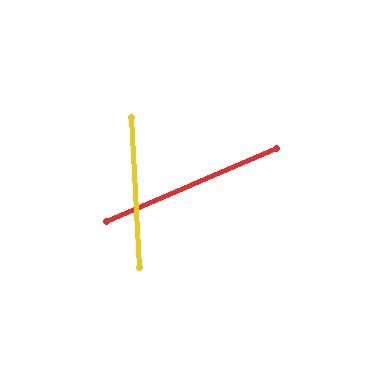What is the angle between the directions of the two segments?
Approximately 70 degrees.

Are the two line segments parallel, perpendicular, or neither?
Neither parallel nor perpendicular — they differ by about 70°.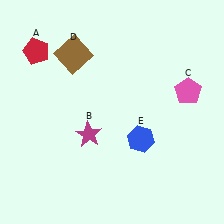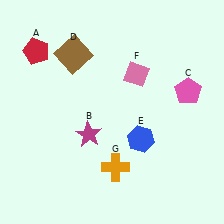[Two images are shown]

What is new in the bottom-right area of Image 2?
An orange cross (G) was added in the bottom-right area of Image 2.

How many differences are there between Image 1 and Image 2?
There are 2 differences between the two images.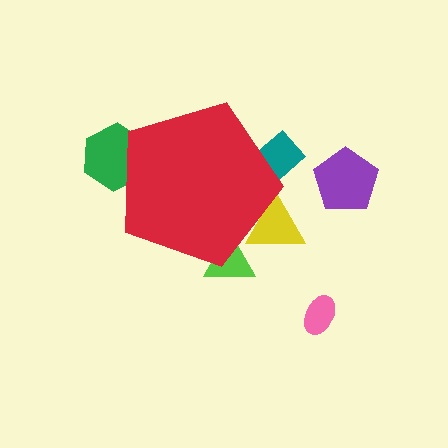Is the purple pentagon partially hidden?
No, the purple pentagon is fully visible.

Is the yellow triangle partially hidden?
Yes, the yellow triangle is partially hidden behind the red pentagon.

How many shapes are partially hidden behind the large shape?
4 shapes are partially hidden.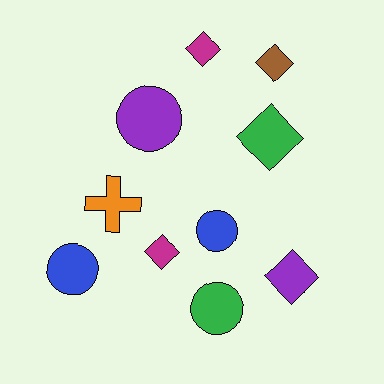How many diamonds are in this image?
There are 5 diamonds.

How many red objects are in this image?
There are no red objects.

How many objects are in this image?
There are 10 objects.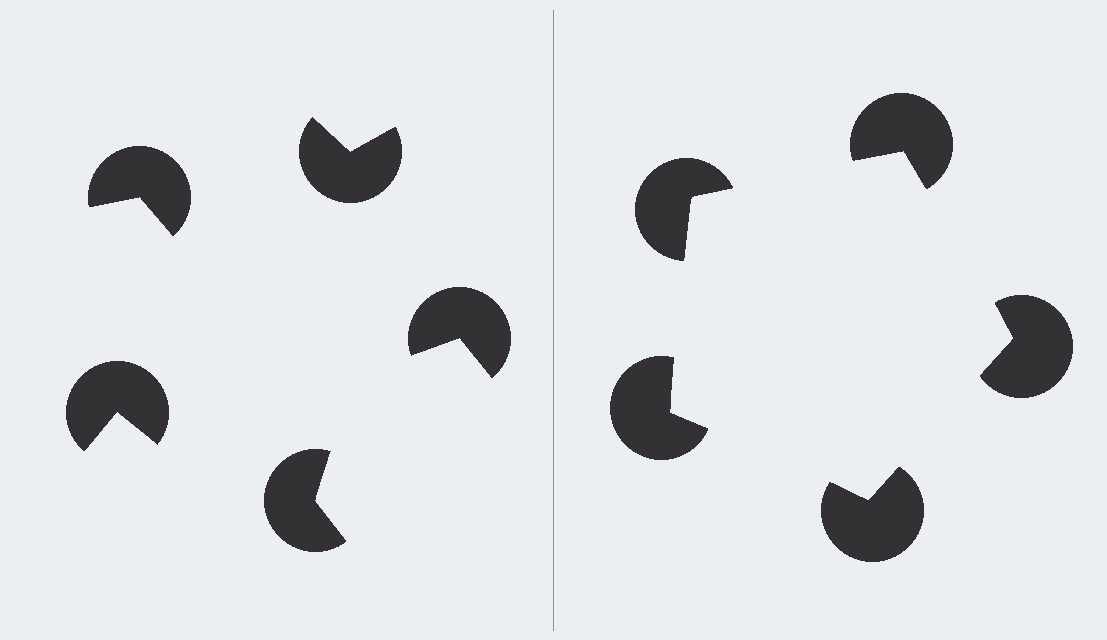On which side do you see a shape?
An illusory pentagon appears on the right side. On the left side the wedge cuts are rotated, so no coherent shape forms.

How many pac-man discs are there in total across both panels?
10 — 5 on each side.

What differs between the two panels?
The pac-man discs are positioned identically on both sides; only the wedge orientations differ. On the right they align to a pentagon; on the left they are misaligned.